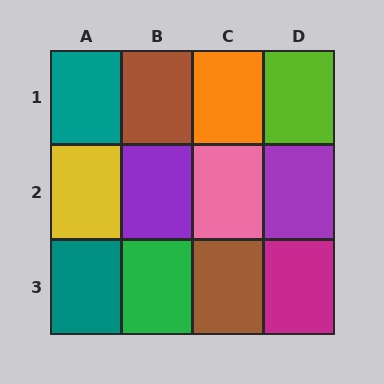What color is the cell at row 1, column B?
Brown.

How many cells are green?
1 cell is green.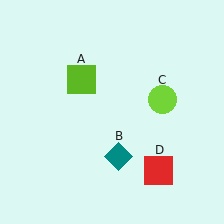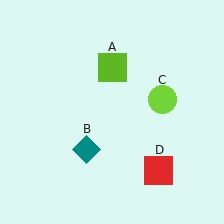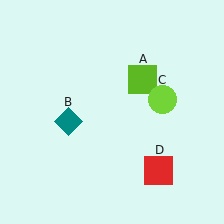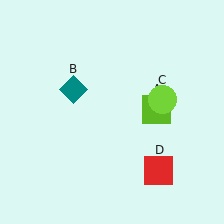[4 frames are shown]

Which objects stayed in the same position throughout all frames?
Lime circle (object C) and red square (object D) remained stationary.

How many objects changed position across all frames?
2 objects changed position: lime square (object A), teal diamond (object B).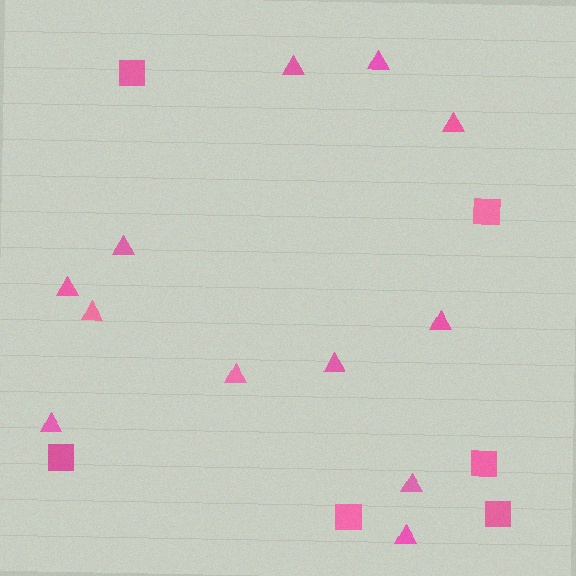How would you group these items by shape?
There are 2 groups: one group of squares (6) and one group of triangles (12).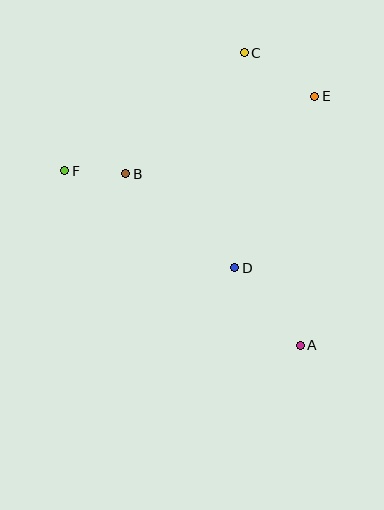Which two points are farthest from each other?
Points A and C are farthest from each other.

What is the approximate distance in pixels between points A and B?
The distance between A and B is approximately 244 pixels.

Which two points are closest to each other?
Points B and F are closest to each other.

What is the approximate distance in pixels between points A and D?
The distance between A and D is approximately 101 pixels.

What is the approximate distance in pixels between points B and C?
The distance between B and C is approximately 169 pixels.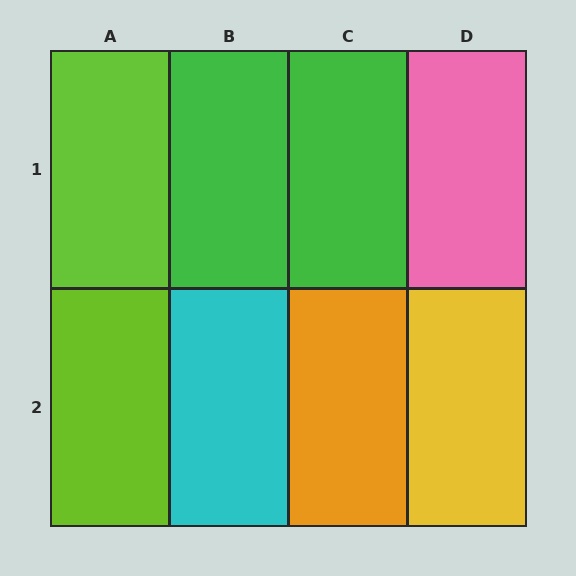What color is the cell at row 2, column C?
Orange.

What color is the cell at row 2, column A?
Lime.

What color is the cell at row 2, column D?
Yellow.